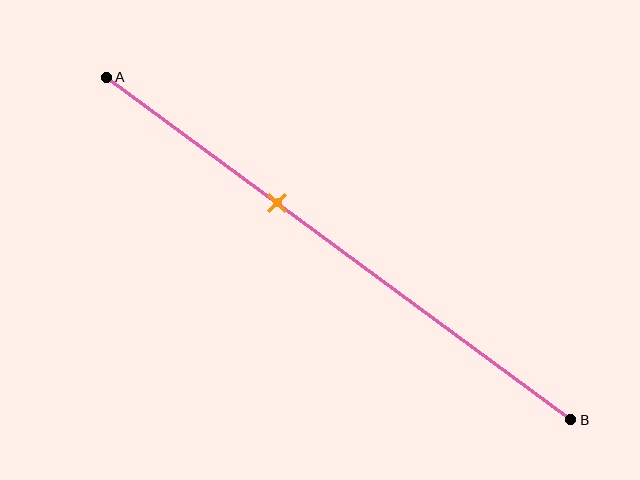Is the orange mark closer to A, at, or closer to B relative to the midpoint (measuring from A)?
The orange mark is closer to point A than the midpoint of segment AB.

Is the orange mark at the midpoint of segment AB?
No, the mark is at about 35% from A, not at the 50% midpoint.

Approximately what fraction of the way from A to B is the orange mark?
The orange mark is approximately 35% of the way from A to B.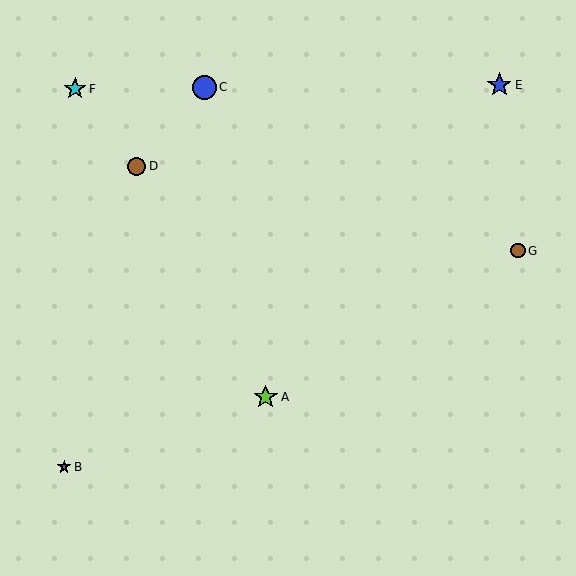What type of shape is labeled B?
Shape B is a purple star.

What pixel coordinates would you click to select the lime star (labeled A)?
Click at (266, 397) to select the lime star A.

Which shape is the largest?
The blue star (labeled E) is the largest.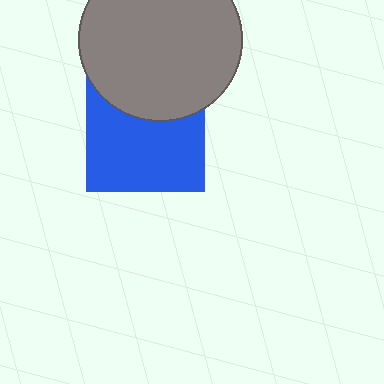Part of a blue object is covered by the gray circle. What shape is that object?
It is a square.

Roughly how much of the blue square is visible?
Most of it is visible (roughly 68%).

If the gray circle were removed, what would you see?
You would see the complete blue square.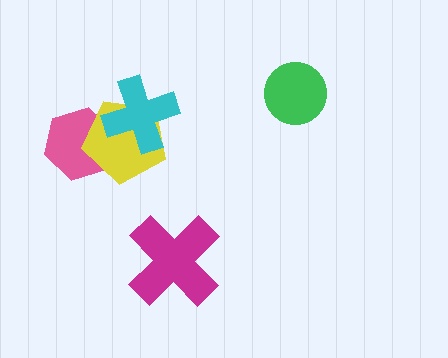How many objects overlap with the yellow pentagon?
2 objects overlap with the yellow pentagon.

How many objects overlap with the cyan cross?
2 objects overlap with the cyan cross.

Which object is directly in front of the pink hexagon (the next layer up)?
The yellow pentagon is directly in front of the pink hexagon.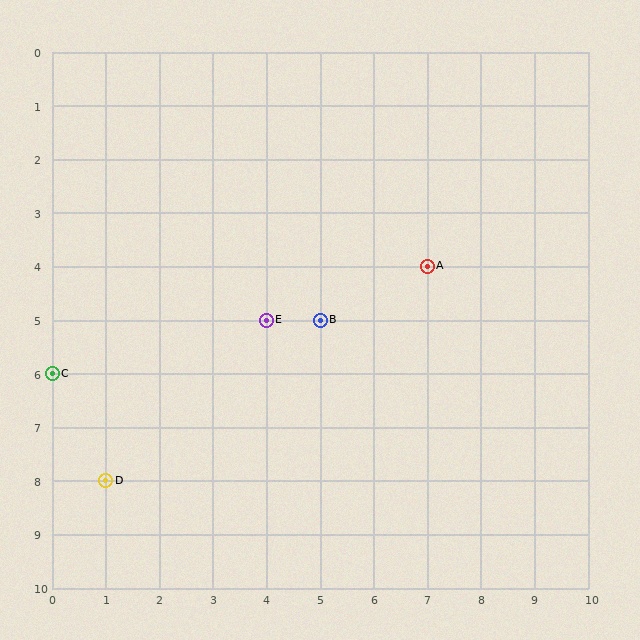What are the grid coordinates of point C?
Point C is at grid coordinates (0, 6).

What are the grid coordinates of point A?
Point A is at grid coordinates (7, 4).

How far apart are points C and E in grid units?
Points C and E are 4 columns and 1 row apart (about 4.1 grid units diagonally).